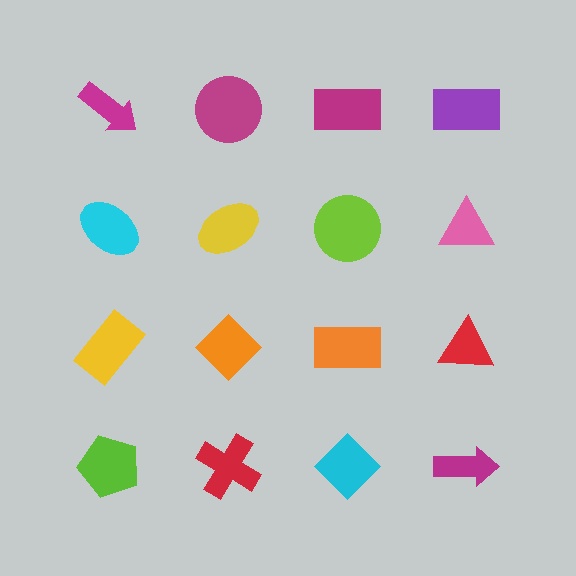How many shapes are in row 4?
4 shapes.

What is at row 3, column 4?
A red triangle.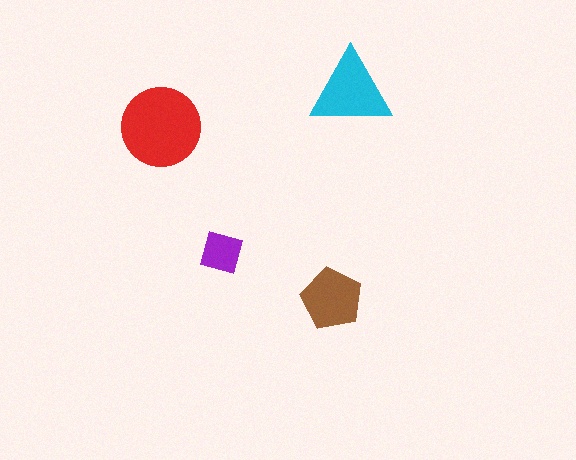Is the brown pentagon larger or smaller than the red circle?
Smaller.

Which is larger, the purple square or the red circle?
The red circle.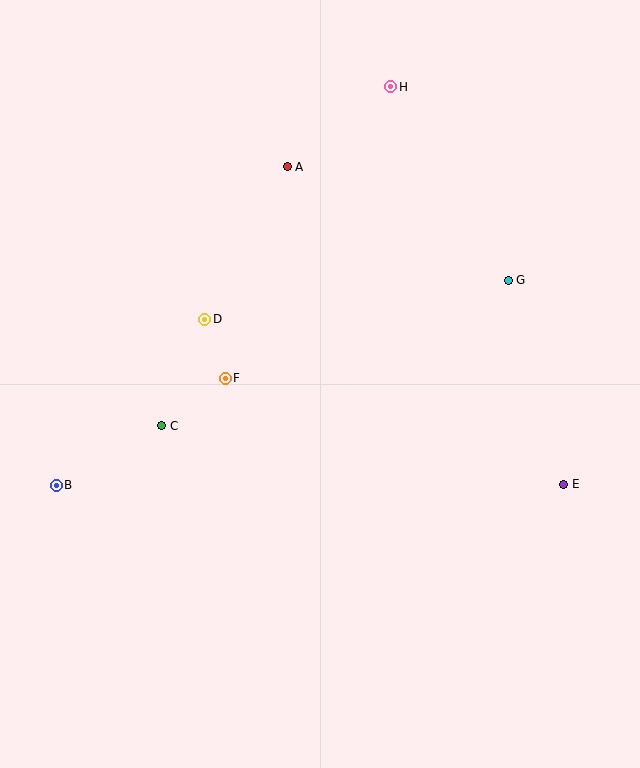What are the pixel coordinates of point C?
Point C is at (162, 426).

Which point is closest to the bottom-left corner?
Point B is closest to the bottom-left corner.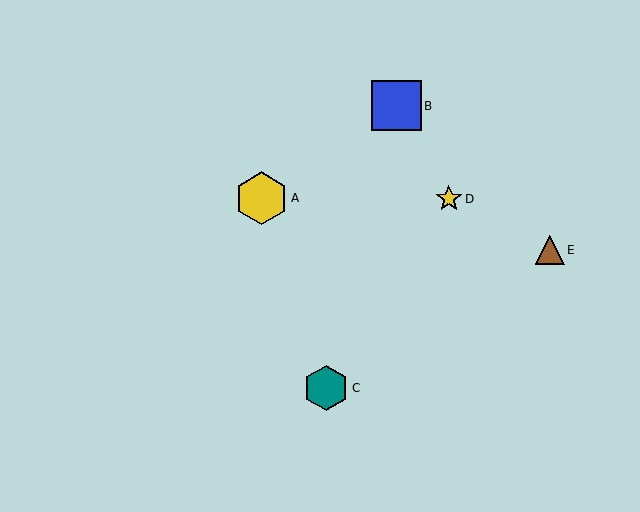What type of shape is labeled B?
Shape B is a blue square.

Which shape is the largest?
The yellow hexagon (labeled A) is the largest.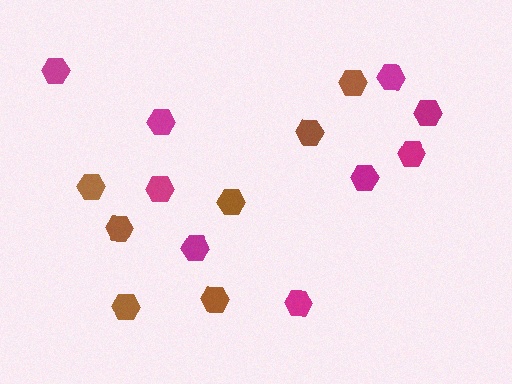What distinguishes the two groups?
There are 2 groups: one group of magenta hexagons (9) and one group of brown hexagons (7).